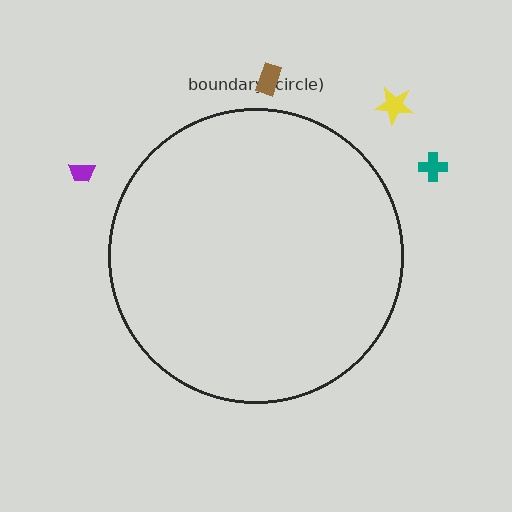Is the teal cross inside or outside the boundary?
Outside.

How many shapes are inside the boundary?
0 inside, 4 outside.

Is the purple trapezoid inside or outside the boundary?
Outside.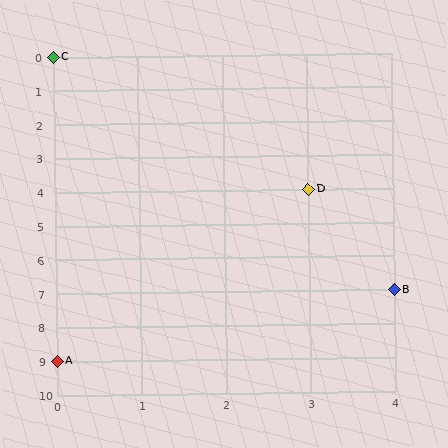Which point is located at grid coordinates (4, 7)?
Point B is at (4, 7).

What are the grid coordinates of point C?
Point C is at grid coordinates (0, 0).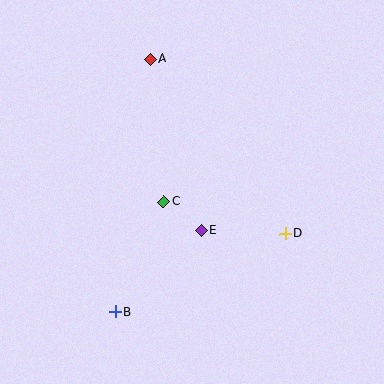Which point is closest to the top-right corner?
Point A is closest to the top-right corner.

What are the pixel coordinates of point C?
Point C is at (164, 202).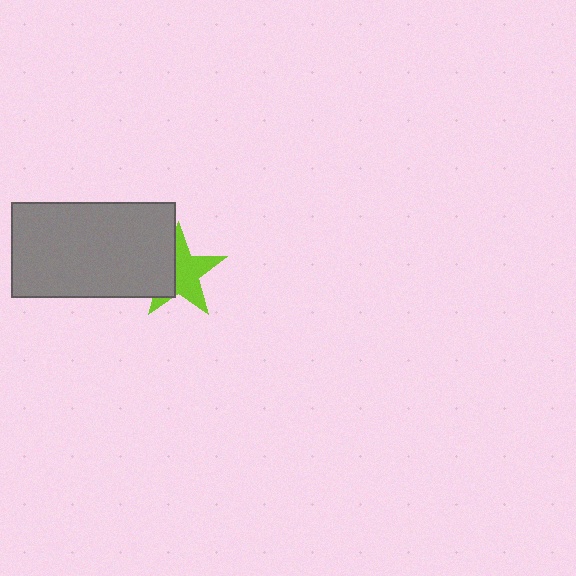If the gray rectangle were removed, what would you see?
You would see the complete lime star.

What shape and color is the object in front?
The object in front is a gray rectangle.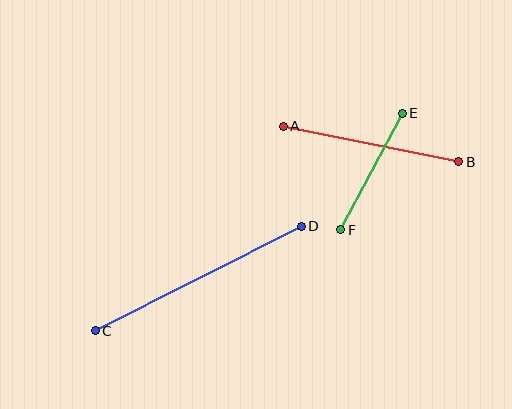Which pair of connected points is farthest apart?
Points C and D are farthest apart.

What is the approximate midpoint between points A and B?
The midpoint is at approximately (371, 144) pixels.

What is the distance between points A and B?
The distance is approximately 179 pixels.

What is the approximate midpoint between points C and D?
The midpoint is at approximately (198, 278) pixels.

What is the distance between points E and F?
The distance is approximately 132 pixels.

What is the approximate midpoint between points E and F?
The midpoint is at approximately (372, 172) pixels.